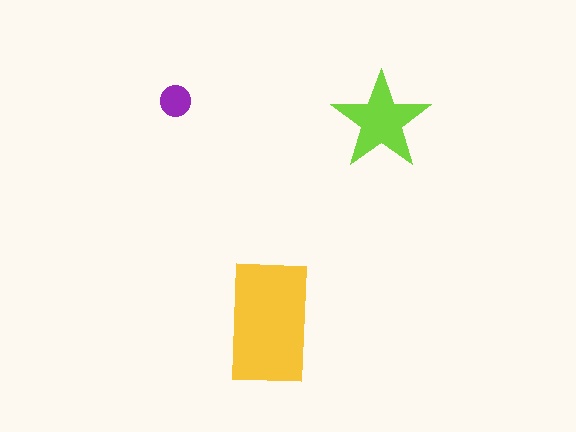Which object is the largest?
The yellow rectangle.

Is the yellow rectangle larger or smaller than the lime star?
Larger.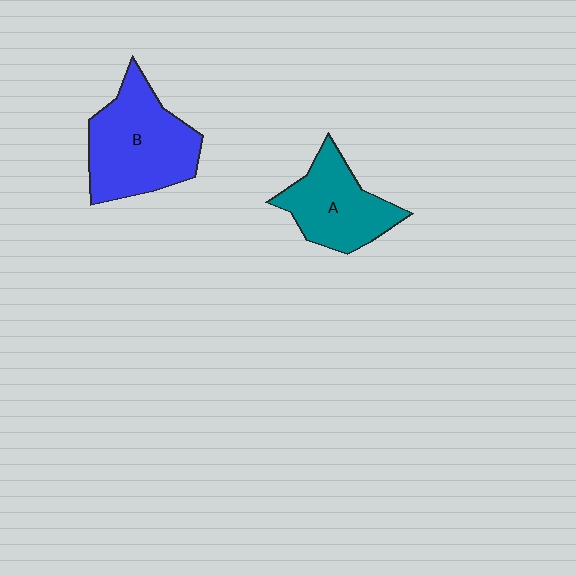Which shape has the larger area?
Shape B (blue).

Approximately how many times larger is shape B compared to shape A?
Approximately 1.3 times.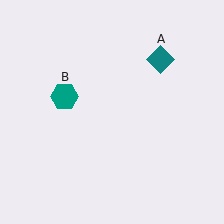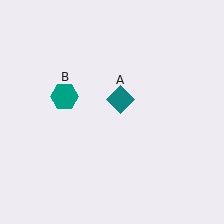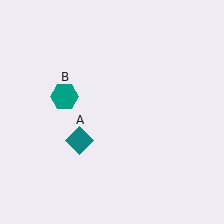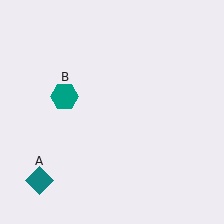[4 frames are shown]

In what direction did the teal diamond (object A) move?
The teal diamond (object A) moved down and to the left.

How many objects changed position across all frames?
1 object changed position: teal diamond (object A).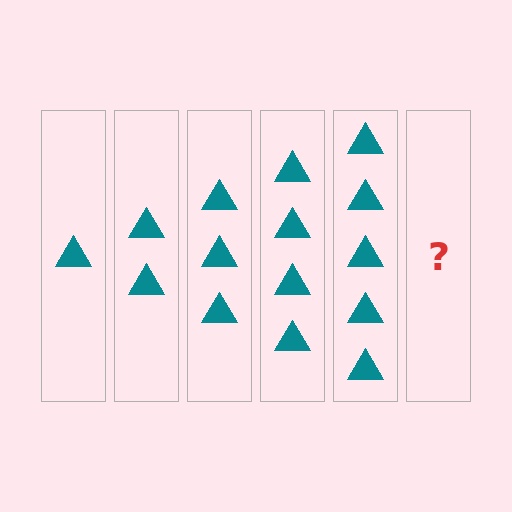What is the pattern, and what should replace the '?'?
The pattern is that each step adds one more triangle. The '?' should be 6 triangles.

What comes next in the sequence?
The next element should be 6 triangles.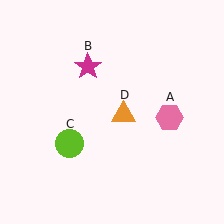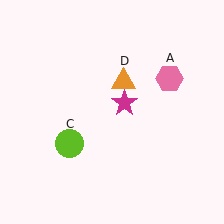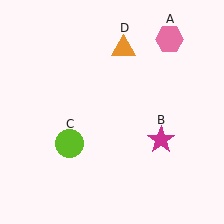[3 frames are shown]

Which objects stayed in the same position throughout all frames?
Lime circle (object C) remained stationary.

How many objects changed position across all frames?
3 objects changed position: pink hexagon (object A), magenta star (object B), orange triangle (object D).